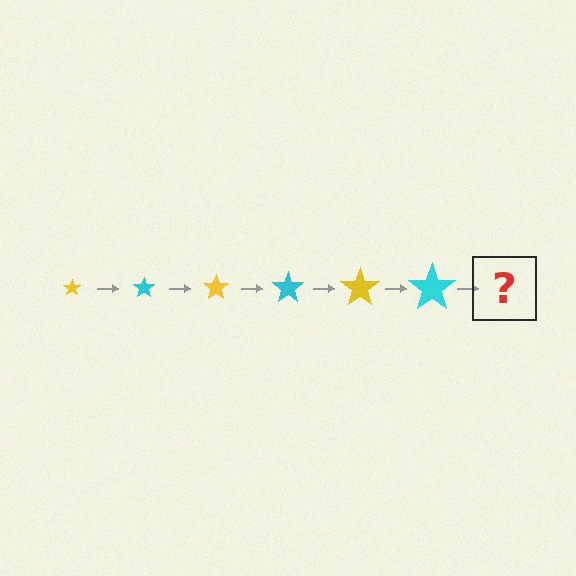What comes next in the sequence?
The next element should be a yellow star, larger than the previous one.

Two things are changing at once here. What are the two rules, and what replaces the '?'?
The two rules are that the star grows larger each step and the color cycles through yellow and cyan. The '?' should be a yellow star, larger than the previous one.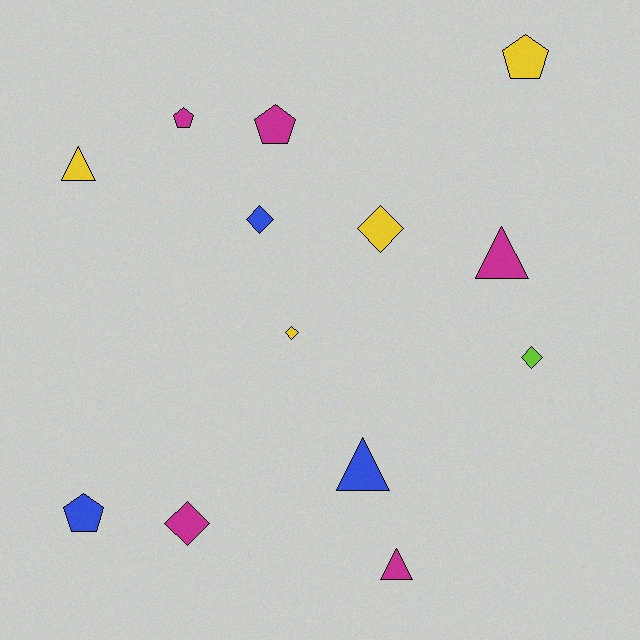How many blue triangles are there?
There is 1 blue triangle.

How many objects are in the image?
There are 13 objects.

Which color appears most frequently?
Magenta, with 5 objects.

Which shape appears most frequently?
Diamond, with 5 objects.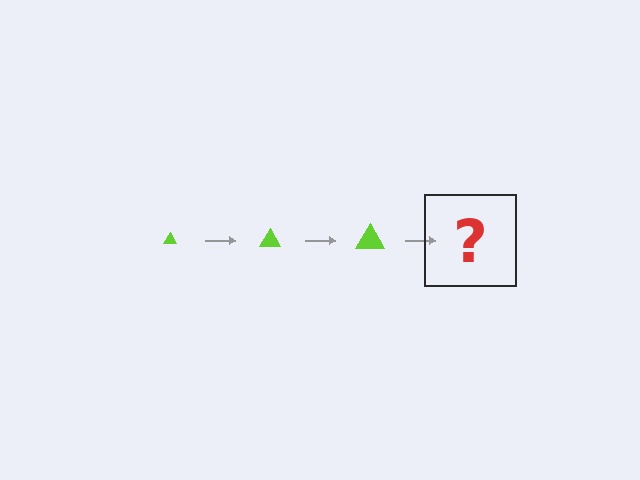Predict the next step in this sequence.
The next step is a lime triangle, larger than the previous one.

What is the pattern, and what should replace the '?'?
The pattern is that the triangle gets progressively larger each step. The '?' should be a lime triangle, larger than the previous one.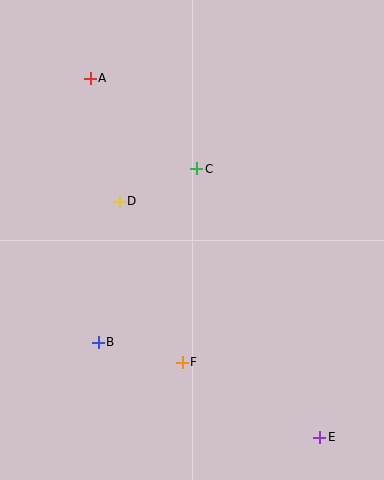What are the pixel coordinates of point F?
Point F is at (182, 362).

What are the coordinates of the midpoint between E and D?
The midpoint between E and D is at (219, 319).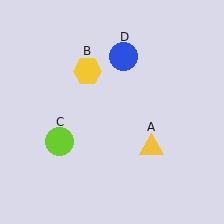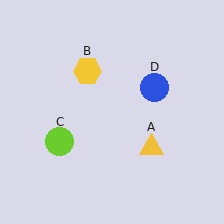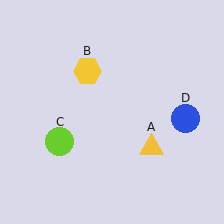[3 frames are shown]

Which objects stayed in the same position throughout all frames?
Yellow triangle (object A) and yellow hexagon (object B) and lime circle (object C) remained stationary.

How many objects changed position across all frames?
1 object changed position: blue circle (object D).